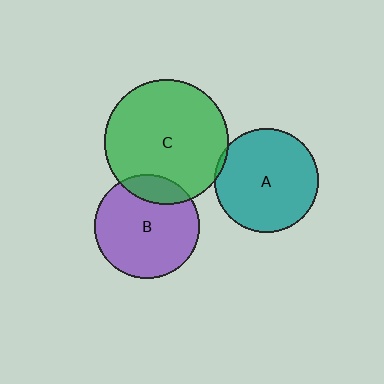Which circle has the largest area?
Circle C (green).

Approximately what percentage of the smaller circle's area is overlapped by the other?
Approximately 15%.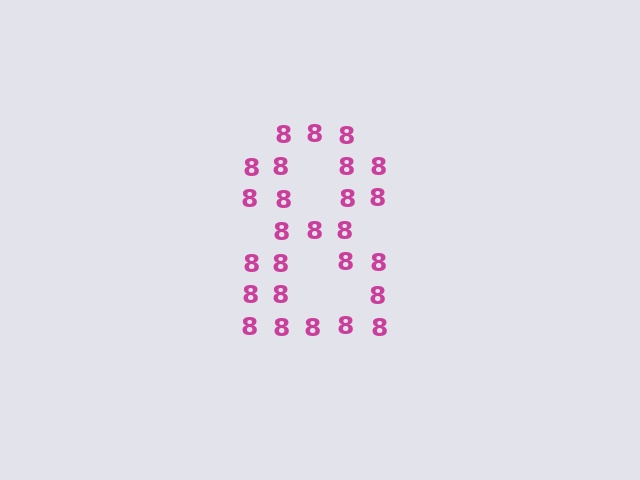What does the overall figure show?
The overall figure shows the digit 8.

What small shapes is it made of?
It is made of small digit 8's.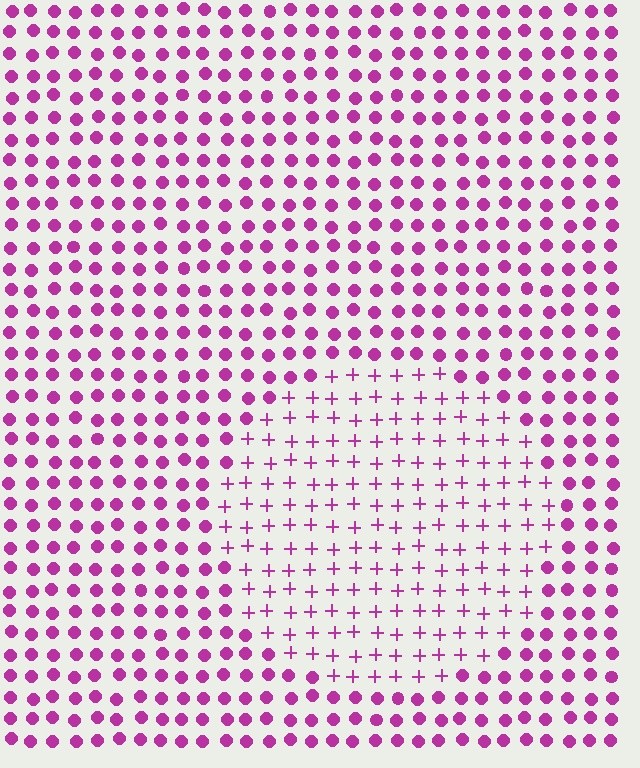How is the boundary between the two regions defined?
The boundary is defined by a change in element shape: plus signs inside vs. circles outside. All elements share the same color and spacing.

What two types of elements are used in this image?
The image uses plus signs inside the circle region and circles outside it.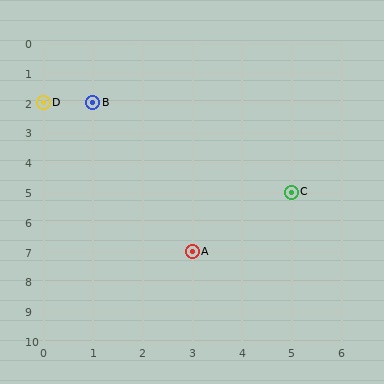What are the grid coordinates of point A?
Point A is at grid coordinates (3, 7).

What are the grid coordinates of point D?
Point D is at grid coordinates (0, 2).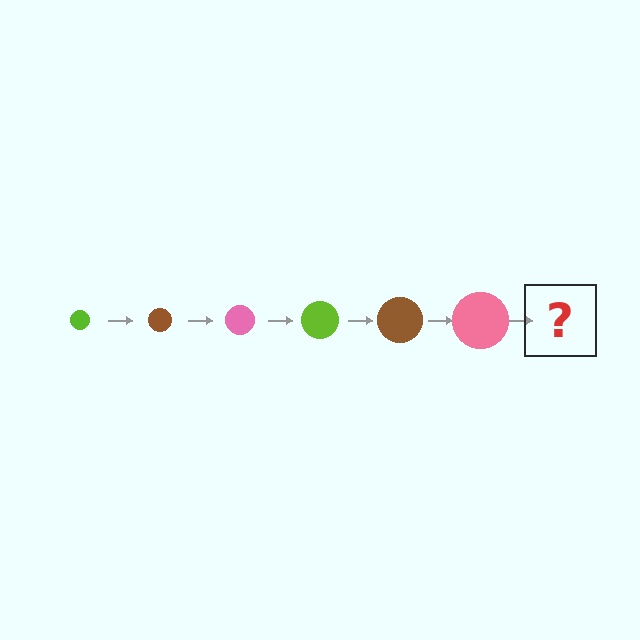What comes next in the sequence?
The next element should be a lime circle, larger than the previous one.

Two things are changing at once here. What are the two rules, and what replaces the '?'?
The two rules are that the circle grows larger each step and the color cycles through lime, brown, and pink. The '?' should be a lime circle, larger than the previous one.